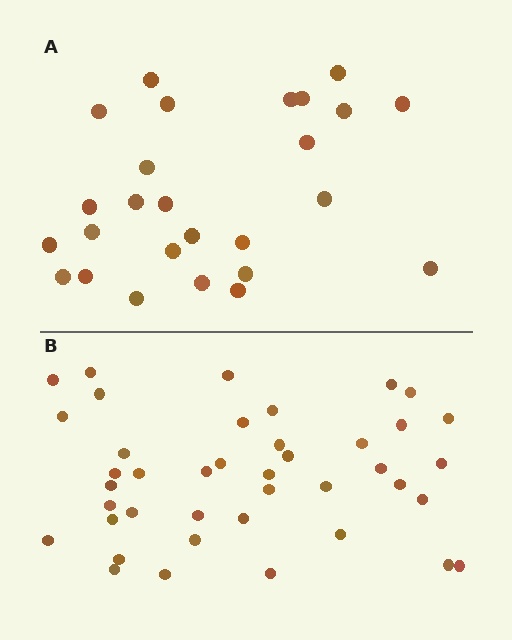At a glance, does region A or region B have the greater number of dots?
Region B (the bottom region) has more dots.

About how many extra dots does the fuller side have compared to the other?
Region B has approximately 15 more dots than region A.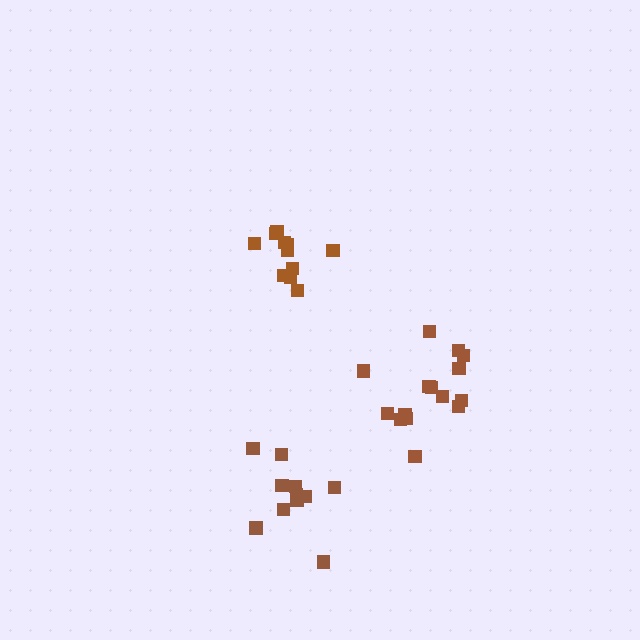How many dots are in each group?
Group 1: 11 dots, Group 2: 11 dots, Group 3: 15 dots (37 total).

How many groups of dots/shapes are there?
There are 3 groups.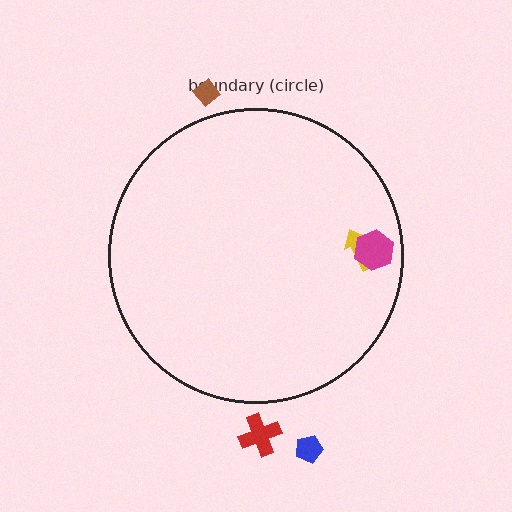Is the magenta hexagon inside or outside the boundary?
Inside.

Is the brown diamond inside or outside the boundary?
Outside.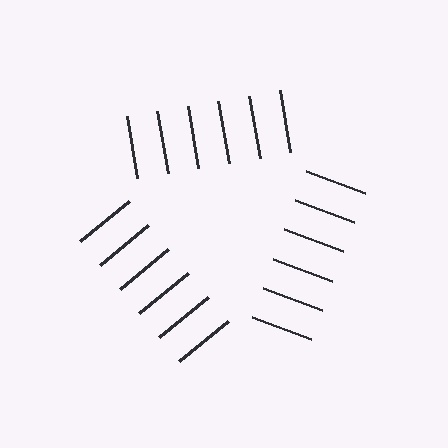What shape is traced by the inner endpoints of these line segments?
An illusory triangle — the line segments terminate on its edges but no continuous stroke is drawn.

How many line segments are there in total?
18 — 6 along each of the 3 edges.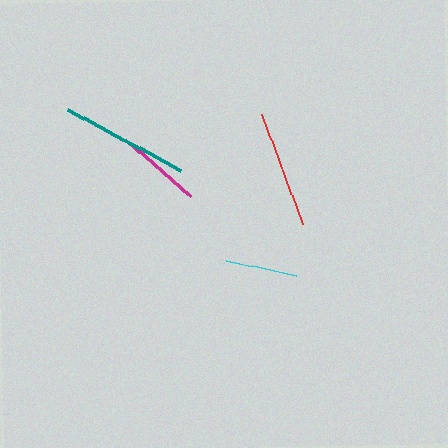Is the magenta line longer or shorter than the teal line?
The teal line is longer than the magenta line.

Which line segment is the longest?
The teal line is the longest at approximately 129 pixels.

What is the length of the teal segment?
The teal segment is approximately 129 pixels long.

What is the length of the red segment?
The red segment is approximately 116 pixels long.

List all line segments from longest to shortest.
From longest to shortest: teal, red, magenta, cyan.